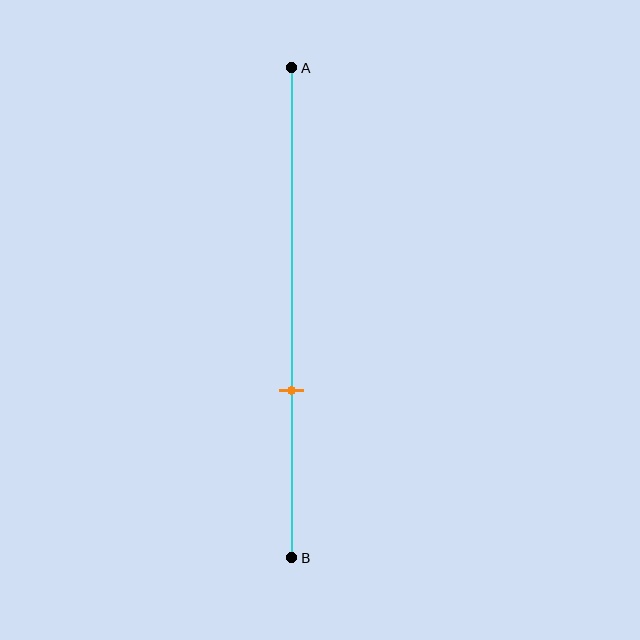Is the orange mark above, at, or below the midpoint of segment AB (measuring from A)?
The orange mark is below the midpoint of segment AB.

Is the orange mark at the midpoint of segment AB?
No, the mark is at about 65% from A, not at the 50% midpoint.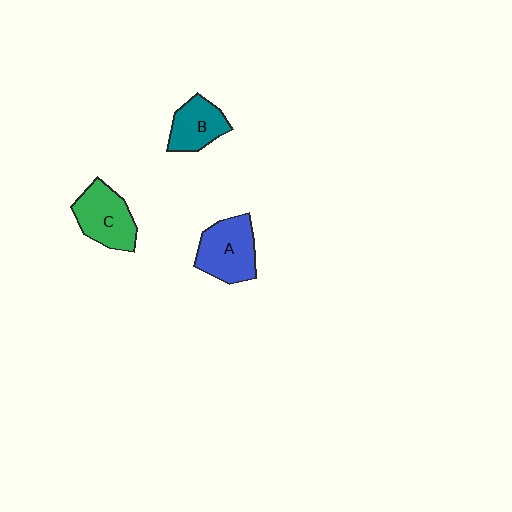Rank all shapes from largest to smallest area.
From largest to smallest: A (blue), C (green), B (teal).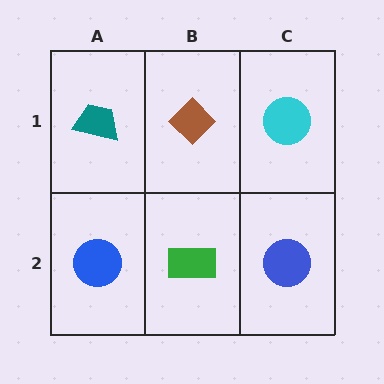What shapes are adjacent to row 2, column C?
A cyan circle (row 1, column C), a green rectangle (row 2, column B).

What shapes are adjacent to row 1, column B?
A green rectangle (row 2, column B), a teal trapezoid (row 1, column A), a cyan circle (row 1, column C).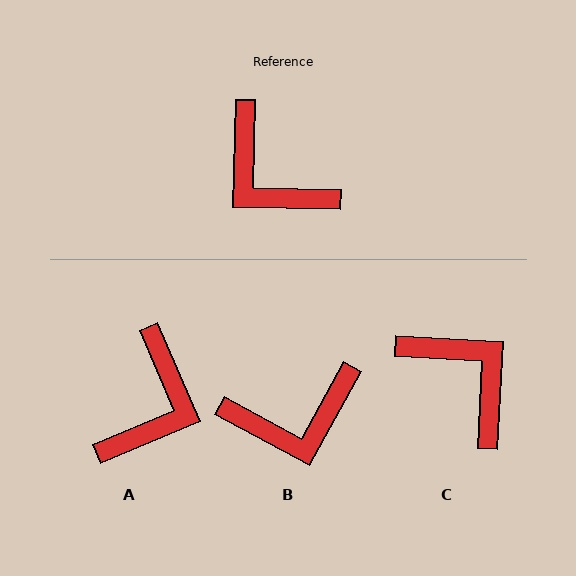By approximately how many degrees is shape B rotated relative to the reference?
Approximately 63 degrees counter-clockwise.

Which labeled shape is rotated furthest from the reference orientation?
C, about 178 degrees away.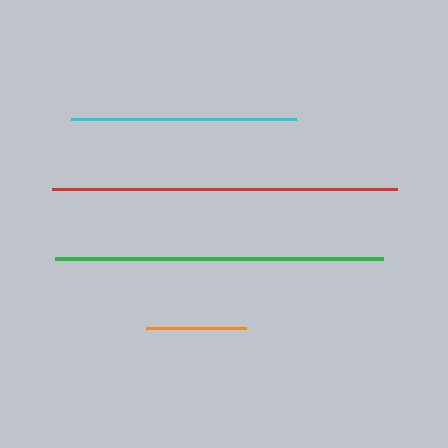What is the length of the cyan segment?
The cyan segment is approximately 225 pixels long.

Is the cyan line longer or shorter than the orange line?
The cyan line is longer than the orange line.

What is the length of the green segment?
The green segment is approximately 328 pixels long.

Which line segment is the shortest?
The orange line is the shortest at approximately 100 pixels.